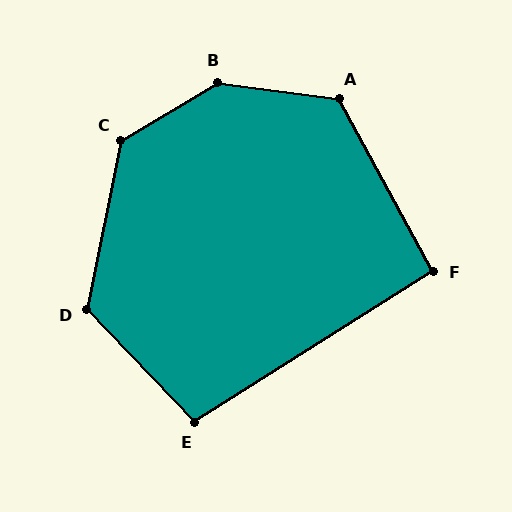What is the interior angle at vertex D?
Approximately 125 degrees (obtuse).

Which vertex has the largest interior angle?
B, at approximately 141 degrees.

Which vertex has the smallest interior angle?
F, at approximately 94 degrees.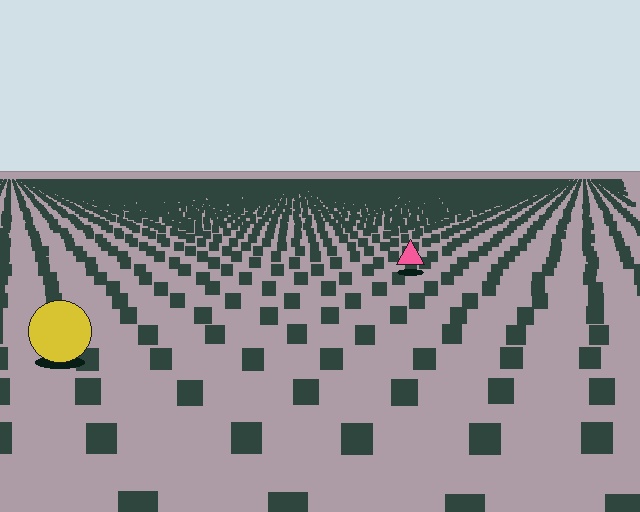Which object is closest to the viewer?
The yellow circle is closest. The texture marks near it are larger and more spread out.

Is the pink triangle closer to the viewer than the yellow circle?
No. The yellow circle is closer — you can tell from the texture gradient: the ground texture is coarser near it.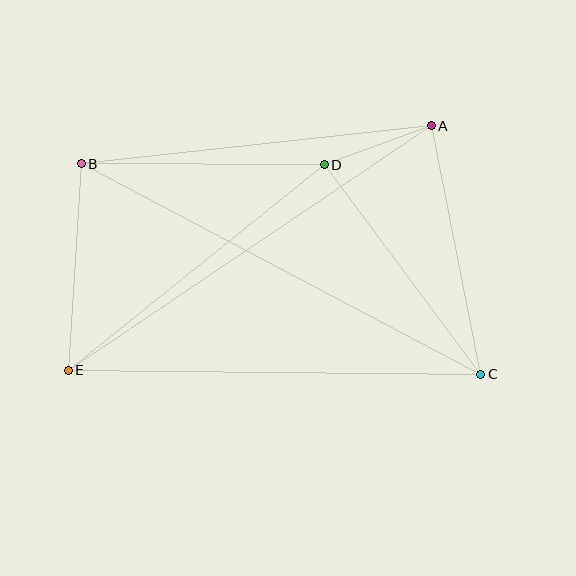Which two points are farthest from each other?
Points B and C are farthest from each other.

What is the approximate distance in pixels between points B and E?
The distance between B and E is approximately 207 pixels.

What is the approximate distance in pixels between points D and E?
The distance between D and E is approximately 328 pixels.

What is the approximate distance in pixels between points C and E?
The distance between C and E is approximately 413 pixels.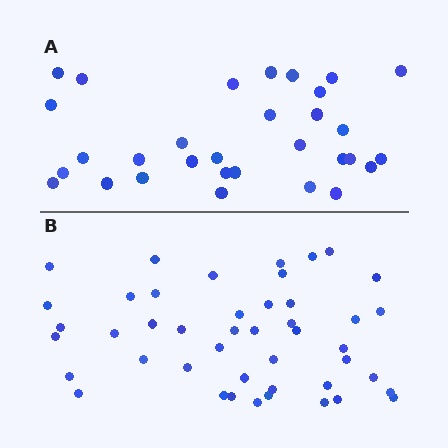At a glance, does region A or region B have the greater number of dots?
Region B (the bottom region) has more dots.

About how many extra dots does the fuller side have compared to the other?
Region B has approximately 15 more dots than region A.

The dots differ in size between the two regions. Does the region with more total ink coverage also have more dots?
No. Region A has more total ink coverage because its dots are larger, but region B actually contains more individual dots. Total area can be misleading — the number of items is what matters here.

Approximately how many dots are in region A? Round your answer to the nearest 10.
About 30 dots. (The exact count is 31, which rounds to 30.)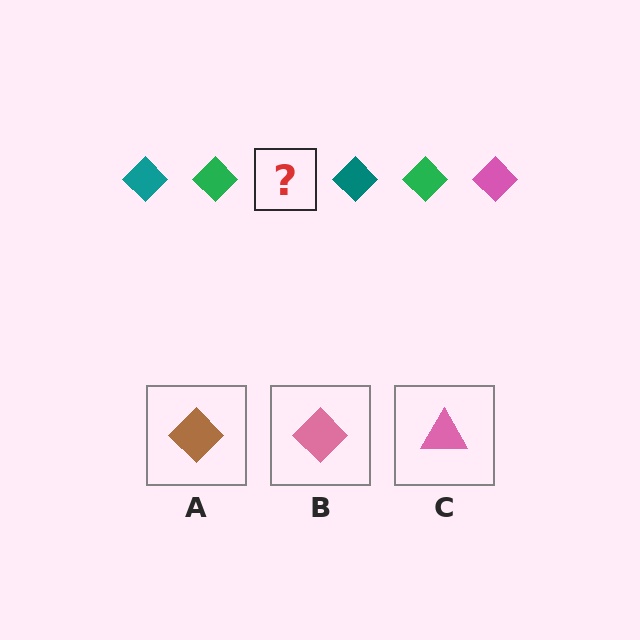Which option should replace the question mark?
Option B.